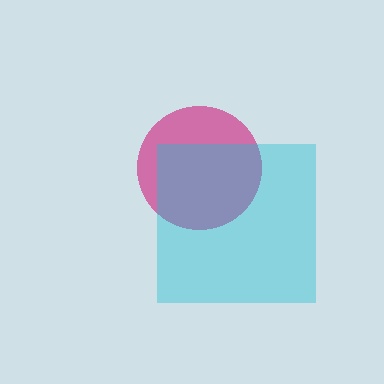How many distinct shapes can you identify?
There are 2 distinct shapes: a magenta circle, a cyan square.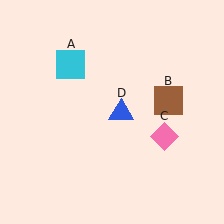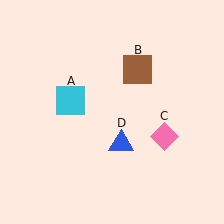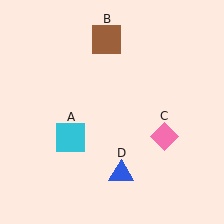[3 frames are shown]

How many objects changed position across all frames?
3 objects changed position: cyan square (object A), brown square (object B), blue triangle (object D).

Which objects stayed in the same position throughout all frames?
Pink diamond (object C) remained stationary.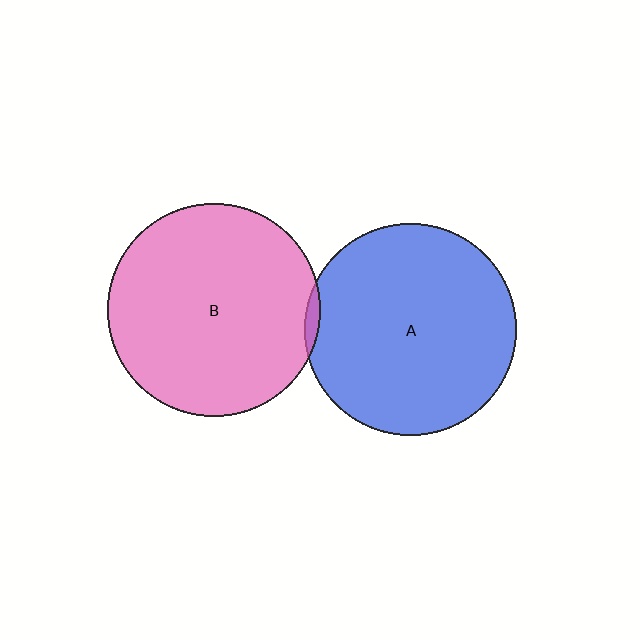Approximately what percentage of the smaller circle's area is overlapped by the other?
Approximately 5%.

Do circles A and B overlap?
Yes.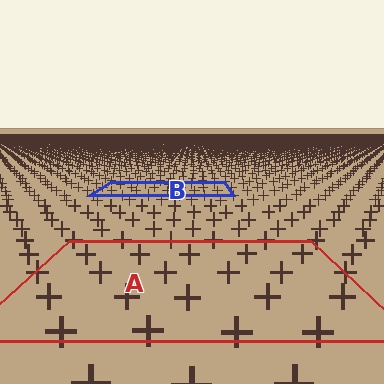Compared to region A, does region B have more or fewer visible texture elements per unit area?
Region B has more texture elements per unit area — they are packed more densely because it is farther away.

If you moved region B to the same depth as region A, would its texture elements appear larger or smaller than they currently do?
They would appear larger. At a closer depth, the same texture elements are projected at a bigger on-screen size.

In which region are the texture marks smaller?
The texture marks are smaller in region B, because it is farther away.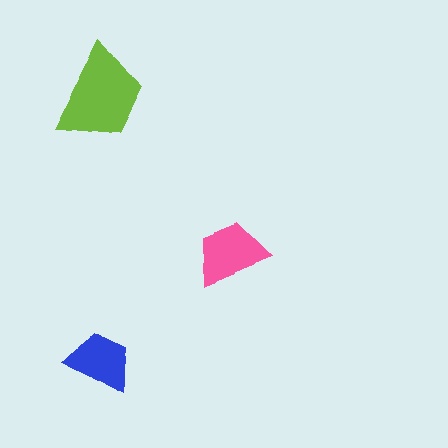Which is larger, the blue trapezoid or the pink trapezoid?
The pink one.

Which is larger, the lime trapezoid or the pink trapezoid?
The lime one.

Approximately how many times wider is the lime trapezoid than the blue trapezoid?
About 1.5 times wider.